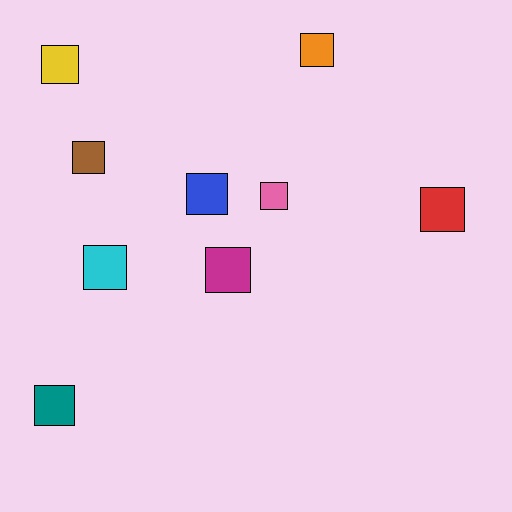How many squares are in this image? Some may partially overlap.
There are 9 squares.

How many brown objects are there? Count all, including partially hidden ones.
There is 1 brown object.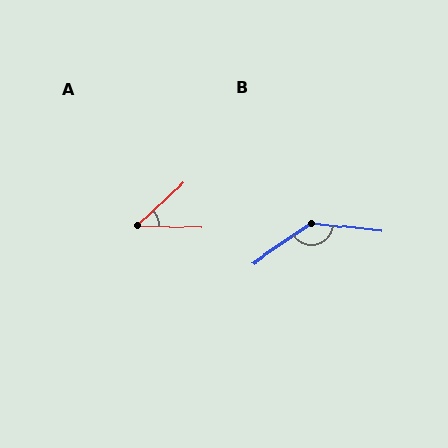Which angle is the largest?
B, at approximately 138 degrees.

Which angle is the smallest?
A, at approximately 45 degrees.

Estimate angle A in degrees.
Approximately 45 degrees.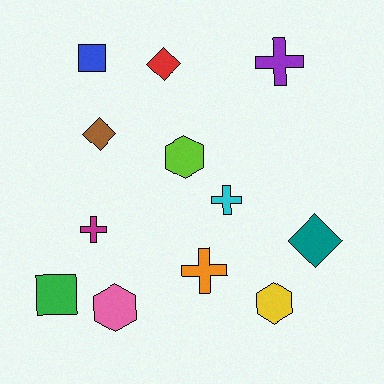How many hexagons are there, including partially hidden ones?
There are 3 hexagons.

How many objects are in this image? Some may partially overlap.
There are 12 objects.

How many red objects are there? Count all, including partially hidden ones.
There is 1 red object.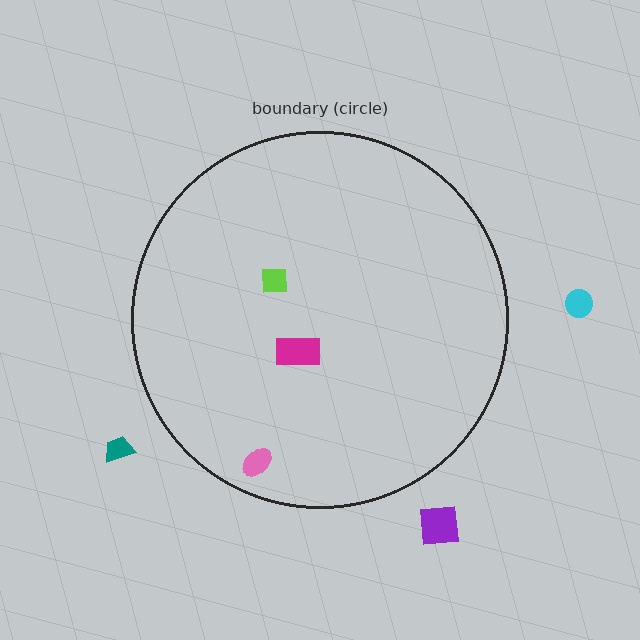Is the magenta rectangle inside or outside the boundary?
Inside.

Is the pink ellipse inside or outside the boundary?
Inside.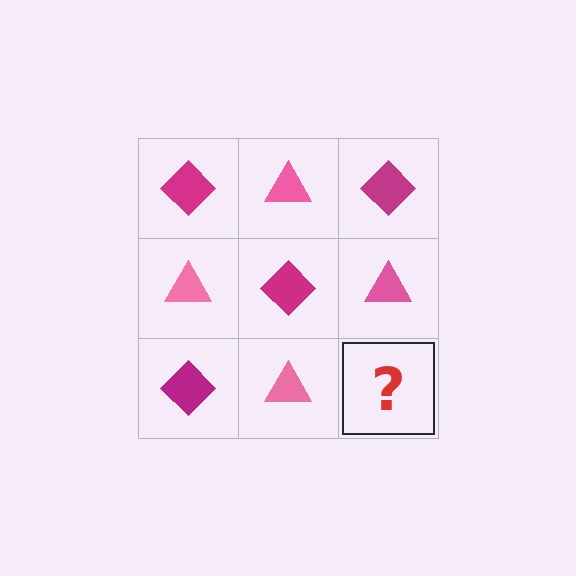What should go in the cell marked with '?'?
The missing cell should contain a magenta diamond.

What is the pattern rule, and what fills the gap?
The rule is that it alternates magenta diamond and pink triangle in a checkerboard pattern. The gap should be filled with a magenta diamond.